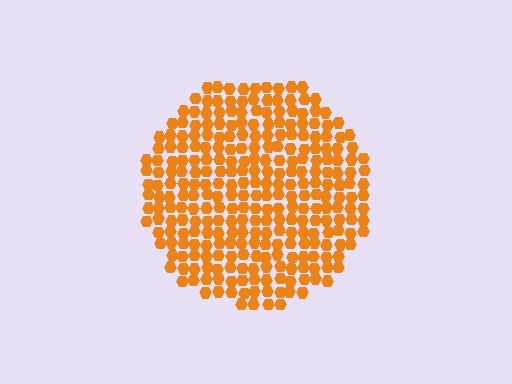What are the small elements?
The small elements are hexagons.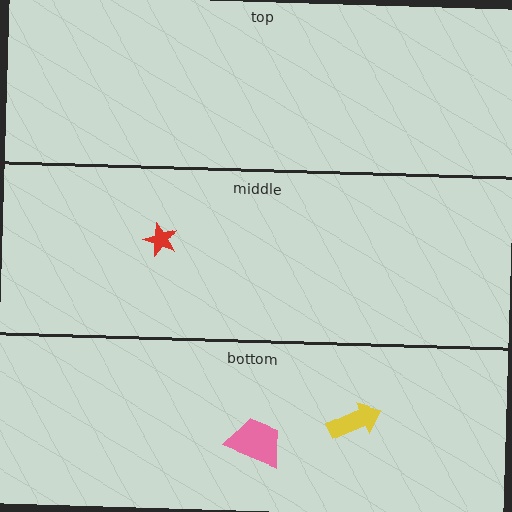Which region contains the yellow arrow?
The bottom region.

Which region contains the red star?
The middle region.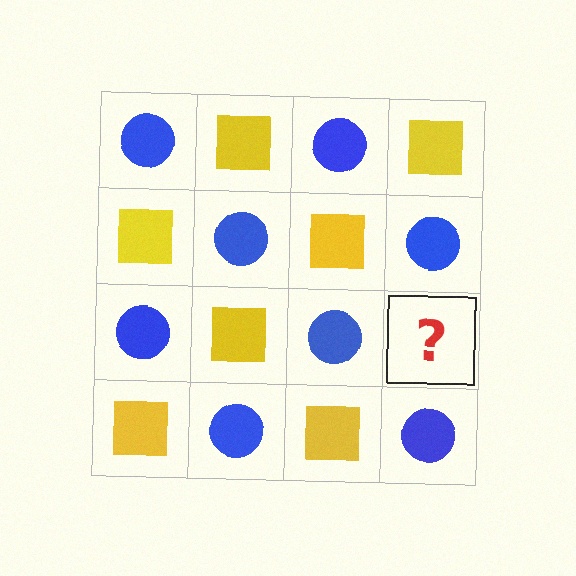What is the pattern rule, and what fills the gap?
The rule is that it alternates blue circle and yellow square in a checkerboard pattern. The gap should be filled with a yellow square.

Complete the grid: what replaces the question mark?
The question mark should be replaced with a yellow square.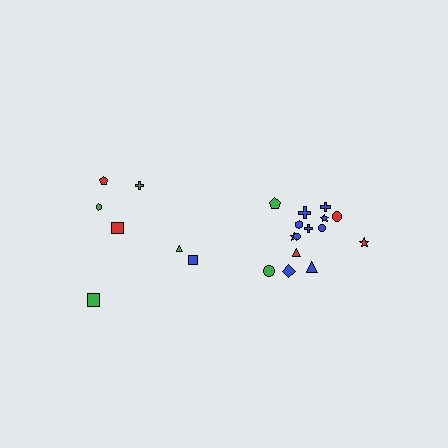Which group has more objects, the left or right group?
The right group.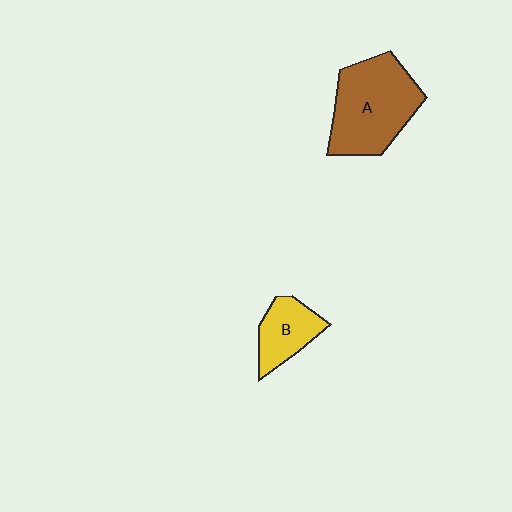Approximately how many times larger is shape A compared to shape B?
Approximately 2.1 times.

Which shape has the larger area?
Shape A (brown).